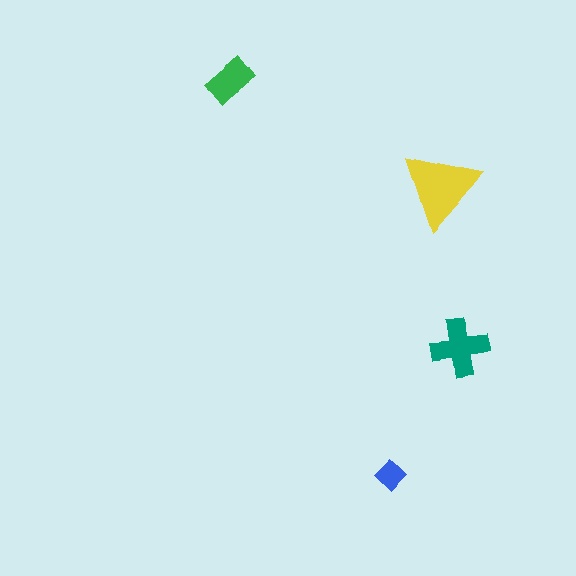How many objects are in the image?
There are 4 objects in the image.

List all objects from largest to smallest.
The yellow triangle, the teal cross, the green rectangle, the blue diamond.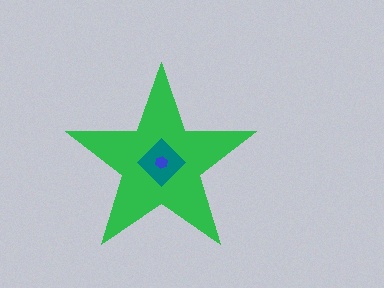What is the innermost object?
The blue hexagon.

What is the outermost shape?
The green star.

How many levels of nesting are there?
3.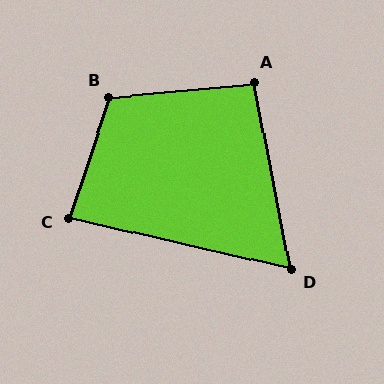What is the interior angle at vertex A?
Approximately 95 degrees (obtuse).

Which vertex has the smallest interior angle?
D, at approximately 66 degrees.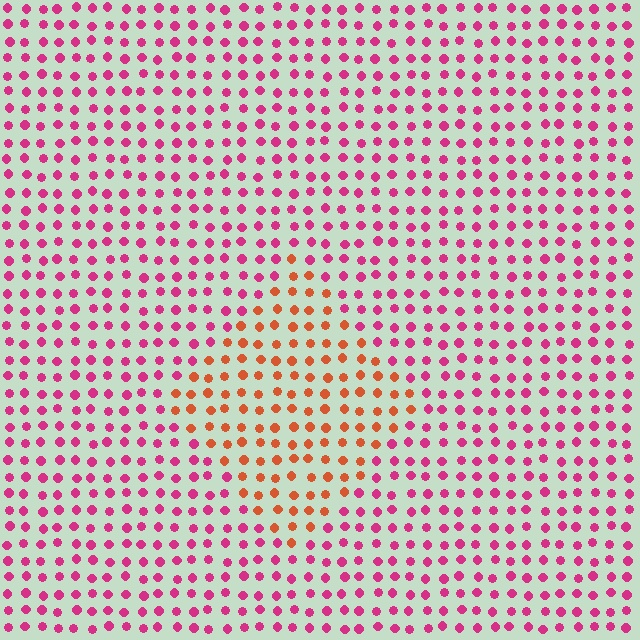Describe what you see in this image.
The image is filled with small magenta elements in a uniform arrangement. A diamond-shaped region is visible where the elements are tinted to a slightly different hue, forming a subtle color boundary.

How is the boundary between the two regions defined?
The boundary is defined purely by a slight shift in hue (about 46 degrees). Spacing, size, and orientation are identical on both sides.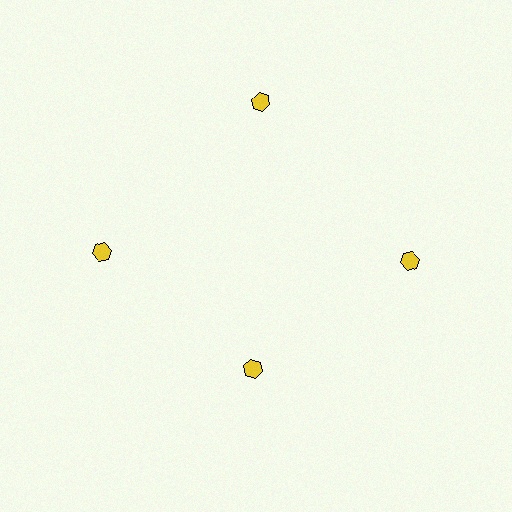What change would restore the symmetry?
The symmetry would be restored by moving it outward, back onto the ring so that all 4 hexagons sit at equal angles and equal distance from the center.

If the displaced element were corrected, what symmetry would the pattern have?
It would have 4-fold rotational symmetry — the pattern would map onto itself every 90 degrees.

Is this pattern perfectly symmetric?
No. The 4 yellow hexagons are arranged in a ring, but one element near the 6 o'clock position is pulled inward toward the center, breaking the 4-fold rotational symmetry.